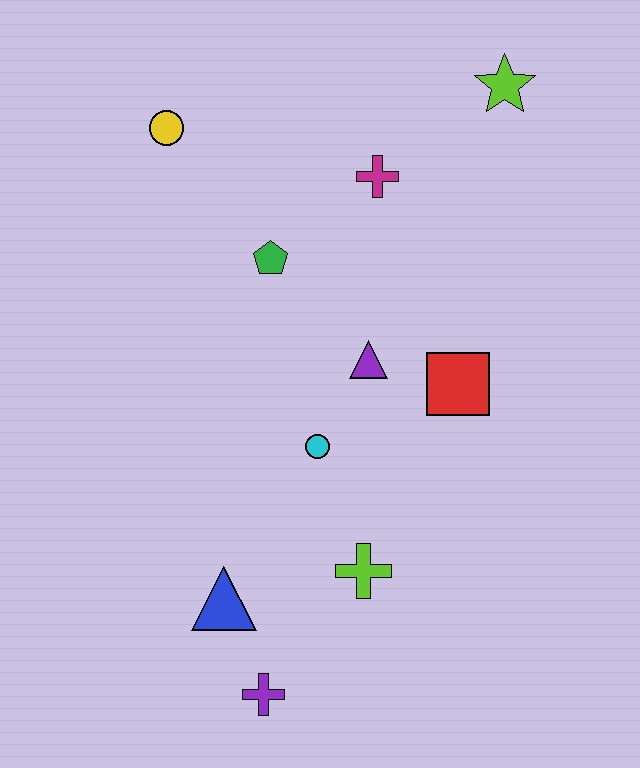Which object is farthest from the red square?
The yellow circle is farthest from the red square.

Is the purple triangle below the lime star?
Yes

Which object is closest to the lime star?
The magenta cross is closest to the lime star.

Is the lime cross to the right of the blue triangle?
Yes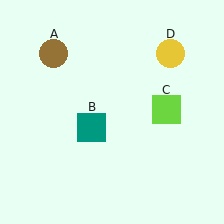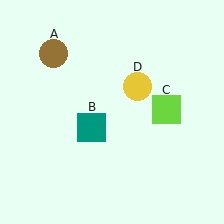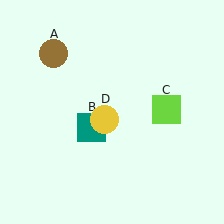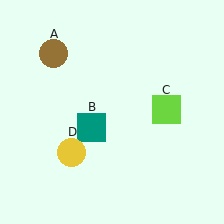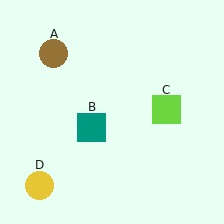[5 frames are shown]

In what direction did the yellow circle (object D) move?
The yellow circle (object D) moved down and to the left.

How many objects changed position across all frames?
1 object changed position: yellow circle (object D).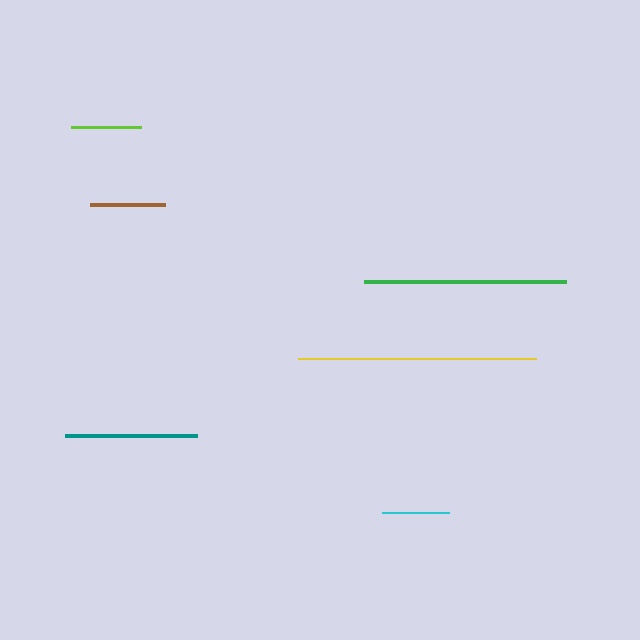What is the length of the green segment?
The green segment is approximately 202 pixels long.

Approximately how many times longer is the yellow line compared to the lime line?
The yellow line is approximately 3.4 times the length of the lime line.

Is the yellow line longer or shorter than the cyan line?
The yellow line is longer than the cyan line.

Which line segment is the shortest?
The cyan line is the shortest at approximately 67 pixels.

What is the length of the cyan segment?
The cyan segment is approximately 67 pixels long.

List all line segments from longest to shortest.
From longest to shortest: yellow, green, teal, brown, lime, cyan.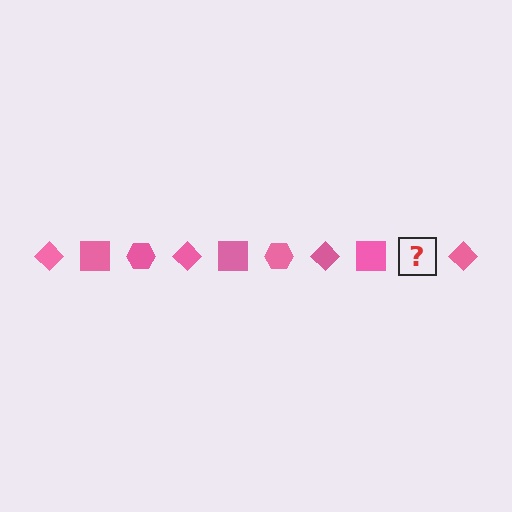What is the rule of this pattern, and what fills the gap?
The rule is that the pattern cycles through diamond, square, hexagon shapes in pink. The gap should be filled with a pink hexagon.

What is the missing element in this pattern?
The missing element is a pink hexagon.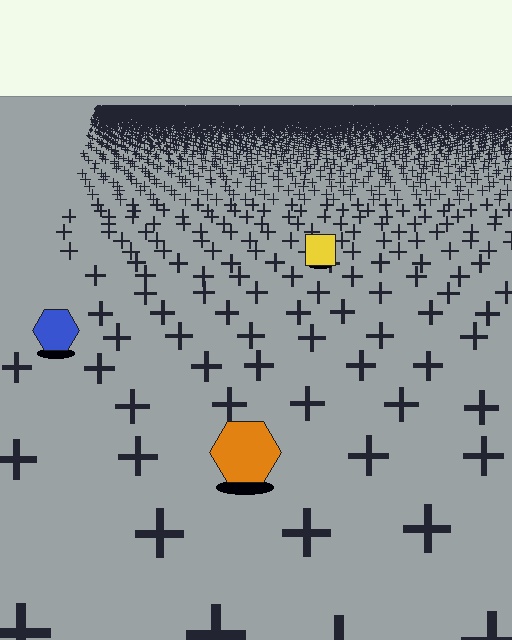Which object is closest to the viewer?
The orange hexagon is closest. The texture marks near it are larger and more spread out.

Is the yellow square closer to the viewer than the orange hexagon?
No. The orange hexagon is closer — you can tell from the texture gradient: the ground texture is coarser near it.